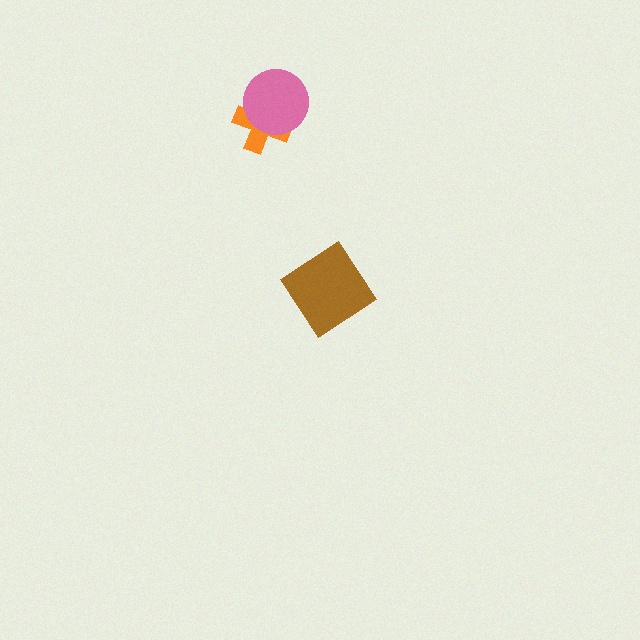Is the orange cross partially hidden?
Yes, it is partially covered by another shape.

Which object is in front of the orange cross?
The pink circle is in front of the orange cross.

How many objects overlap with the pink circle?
1 object overlaps with the pink circle.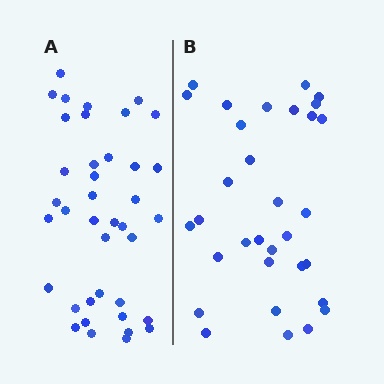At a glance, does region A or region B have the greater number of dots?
Region A (the left region) has more dots.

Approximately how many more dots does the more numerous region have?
Region A has roughly 8 or so more dots than region B.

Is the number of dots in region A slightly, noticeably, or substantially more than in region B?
Region A has only slightly more — the two regions are fairly close. The ratio is roughly 1.2 to 1.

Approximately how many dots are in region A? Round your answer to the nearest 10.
About 40 dots. (The exact count is 39, which rounds to 40.)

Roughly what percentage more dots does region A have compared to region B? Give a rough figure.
About 20% more.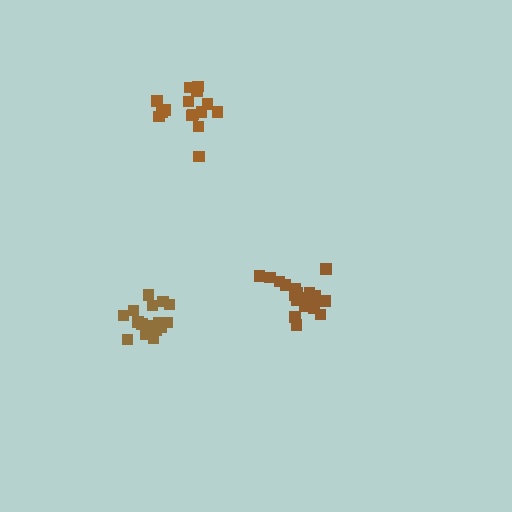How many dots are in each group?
Group 1: 15 dots, Group 2: 20 dots, Group 3: 17 dots (52 total).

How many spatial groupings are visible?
There are 3 spatial groupings.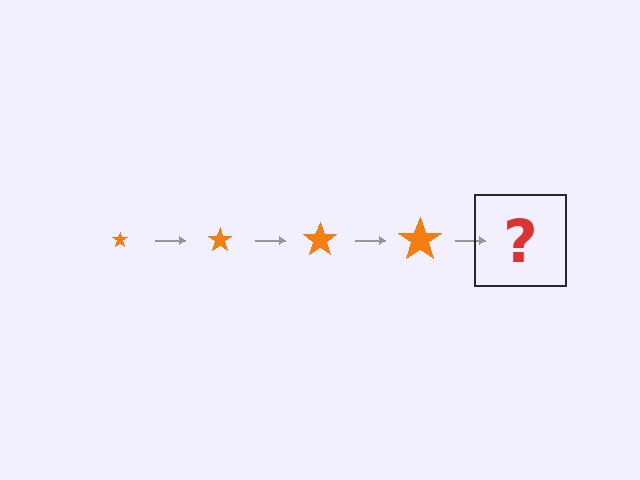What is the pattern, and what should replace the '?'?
The pattern is that the star gets progressively larger each step. The '?' should be an orange star, larger than the previous one.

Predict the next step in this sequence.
The next step is an orange star, larger than the previous one.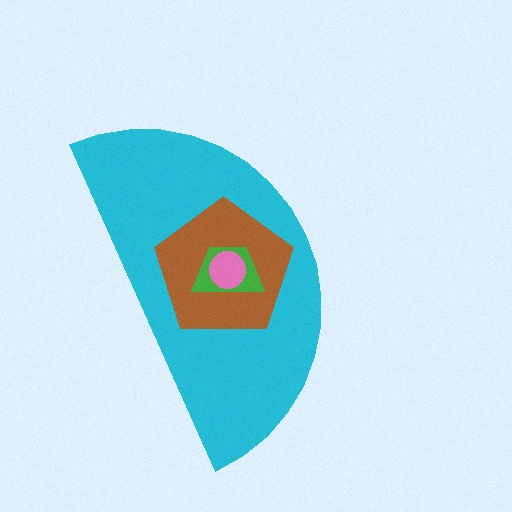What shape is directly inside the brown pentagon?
The green trapezoid.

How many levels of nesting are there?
4.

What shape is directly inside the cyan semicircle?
The brown pentagon.